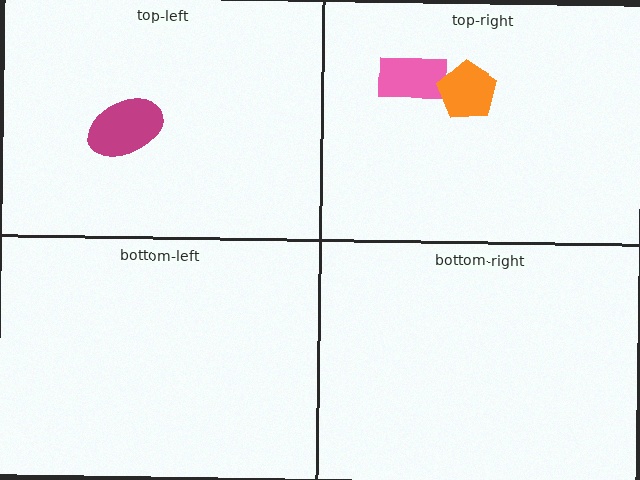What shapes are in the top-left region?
The magenta ellipse.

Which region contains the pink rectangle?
The top-right region.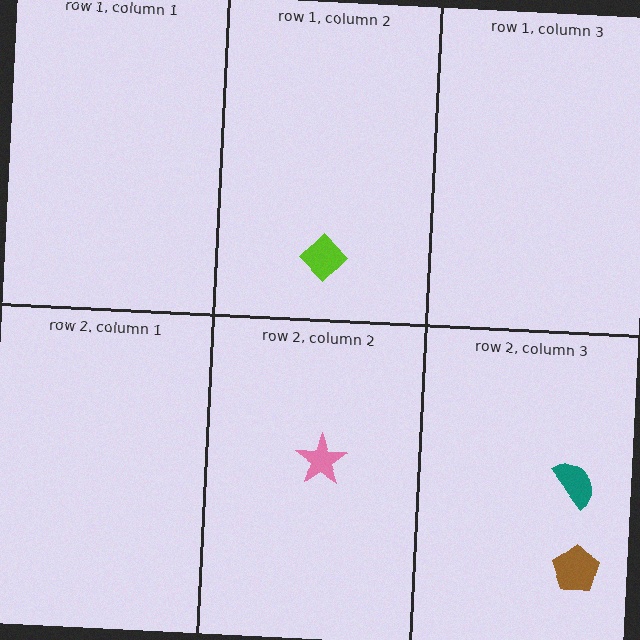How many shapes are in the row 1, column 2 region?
1.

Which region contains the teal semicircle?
The row 2, column 3 region.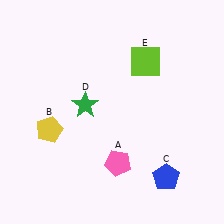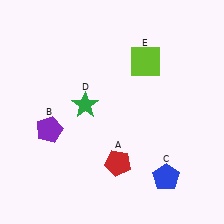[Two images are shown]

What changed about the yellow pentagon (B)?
In Image 1, B is yellow. In Image 2, it changed to purple.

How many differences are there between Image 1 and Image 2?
There are 2 differences between the two images.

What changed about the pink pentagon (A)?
In Image 1, A is pink. In Image 2, it changed to red.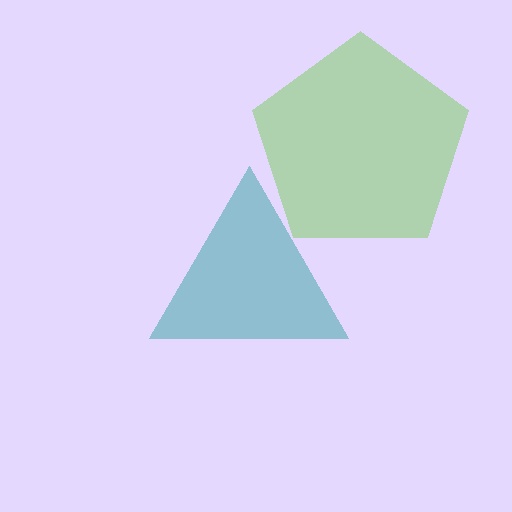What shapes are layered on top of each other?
The layered shapes are: a lime pentagon, a teal triangle.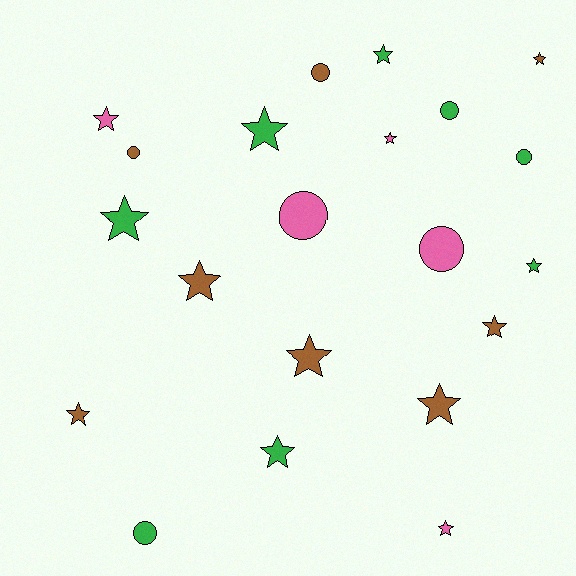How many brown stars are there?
There are 6 brown stars.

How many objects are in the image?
There are 21 objects.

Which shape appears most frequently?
Star, with 14 objects.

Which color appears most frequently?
Green, with 8 objects.